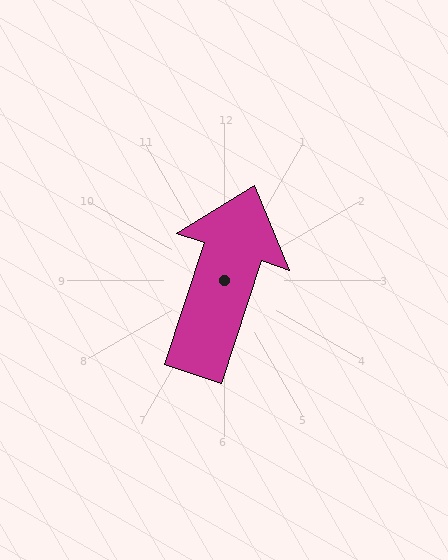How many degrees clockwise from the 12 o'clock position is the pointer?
Approximately 18 degrees.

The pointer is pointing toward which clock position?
Roughly 1 o'clock.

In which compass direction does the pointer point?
North.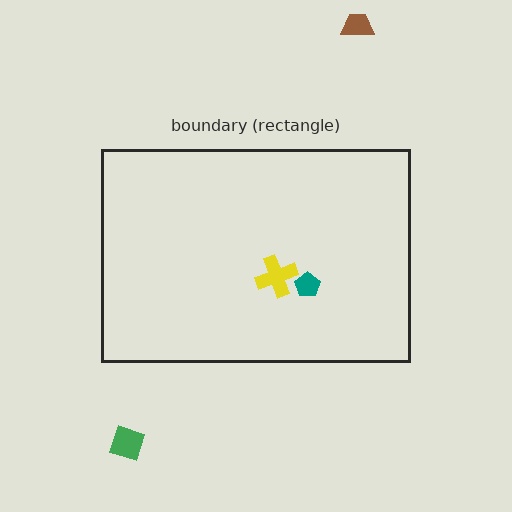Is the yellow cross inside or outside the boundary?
Inside.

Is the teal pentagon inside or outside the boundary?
Inside.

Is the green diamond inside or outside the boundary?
Outside.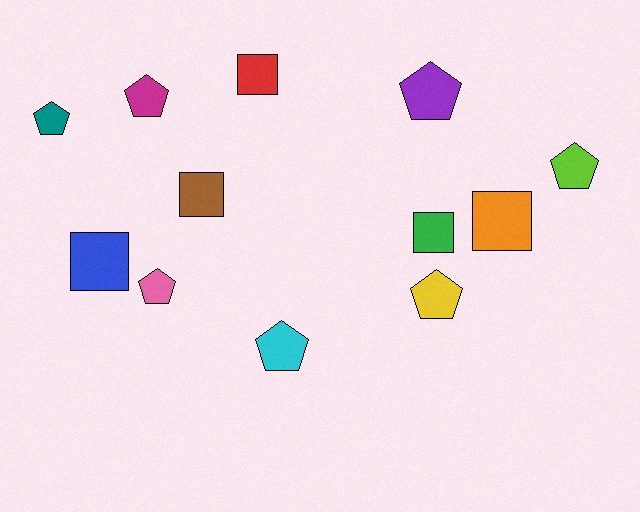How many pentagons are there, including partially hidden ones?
There are 7 pentagons.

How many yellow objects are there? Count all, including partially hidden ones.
There is 1 yellow object.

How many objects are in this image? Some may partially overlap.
There are 12 objects.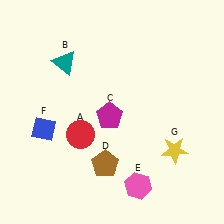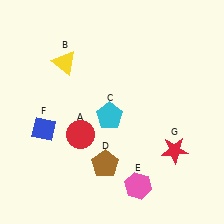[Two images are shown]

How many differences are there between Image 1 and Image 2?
There are 3 differences between the two images.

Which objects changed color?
B changed from teal to yellow. C changed from magenta to cyan. G changed from yellow to red.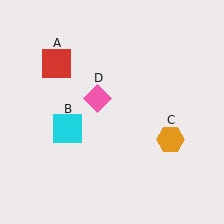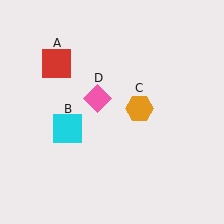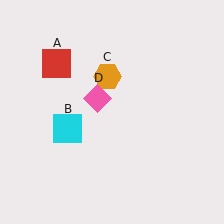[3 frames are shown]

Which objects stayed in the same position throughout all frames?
Red square (object A) and cyan square (object B) and pink diamond (object D) remained stationary.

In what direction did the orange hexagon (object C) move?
The orange hexagon (object C) moved up and to the left.